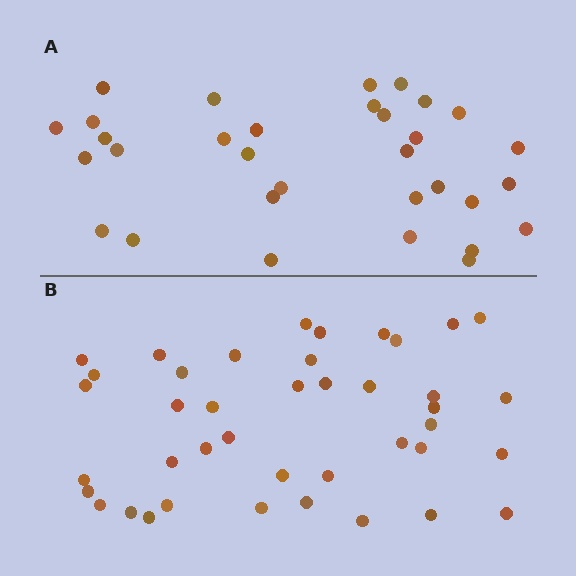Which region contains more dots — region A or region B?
Region B (the bottom region) has more dots.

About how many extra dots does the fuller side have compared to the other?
Region B has roughly 8 or so more dots than region A.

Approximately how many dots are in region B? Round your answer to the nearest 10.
About 40 dots. (The exact count is 41, which rounds to 40.)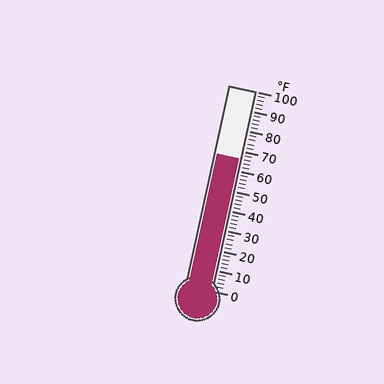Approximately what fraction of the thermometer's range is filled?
The thermometer is filled to approximately 65% of its range.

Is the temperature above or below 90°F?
The temperature is below 90°F.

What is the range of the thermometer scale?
The thermometer scale ranges from 0°F to 100°F.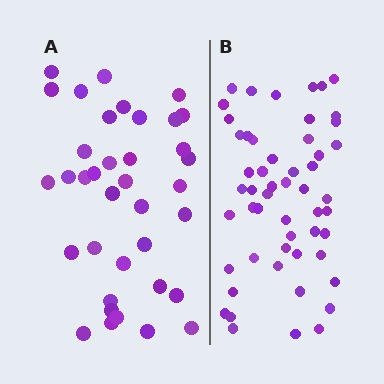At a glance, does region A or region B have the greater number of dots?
Region B (the right region) has more dots.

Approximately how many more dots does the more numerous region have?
Region B has approximately 15 more dots than region A.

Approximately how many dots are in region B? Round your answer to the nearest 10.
About 50 dots. (The exact count is 53, which rounds to 50.)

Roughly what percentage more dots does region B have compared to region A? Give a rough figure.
About 45% more.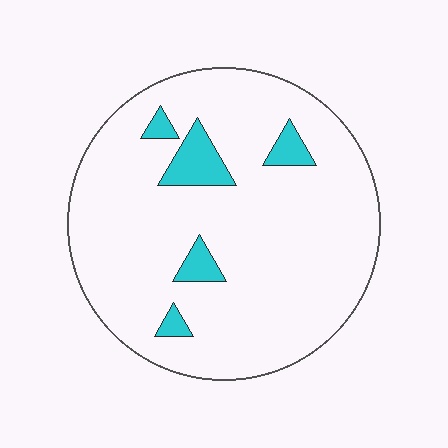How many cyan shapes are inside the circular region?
5.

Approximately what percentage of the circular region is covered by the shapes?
Approximately 10%.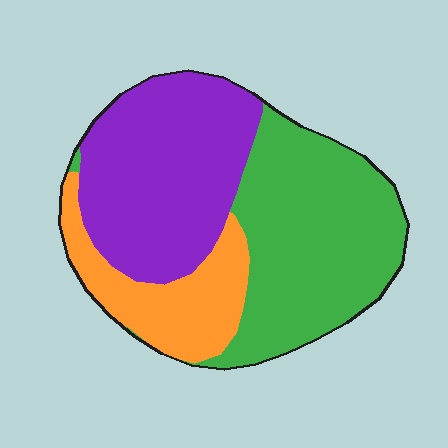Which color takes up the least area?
Orange, at roughly 20%.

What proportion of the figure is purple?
Purple covers roughly 40% of the figure.